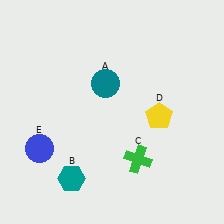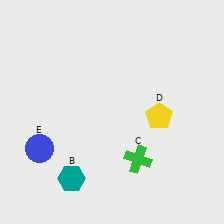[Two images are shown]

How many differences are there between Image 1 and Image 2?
There is 1 difference between the two images.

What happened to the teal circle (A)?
The teal circle (A) was removed in Image 2. It was in the top-left area of Image 1.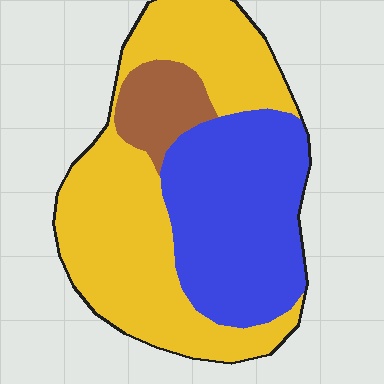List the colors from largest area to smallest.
From largest to smallest: yellow, blue, brown.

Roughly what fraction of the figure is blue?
Blue takes up between a third and a half of the figure.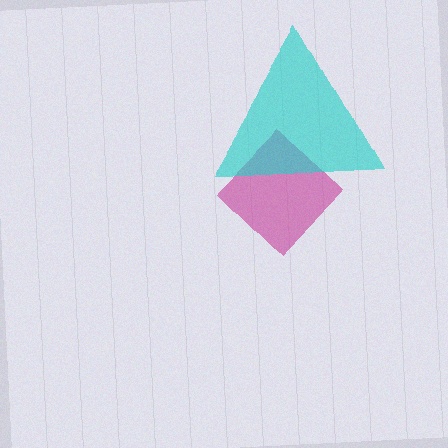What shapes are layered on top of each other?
The layered shapes are: a magenta diamond, a cyan triangle.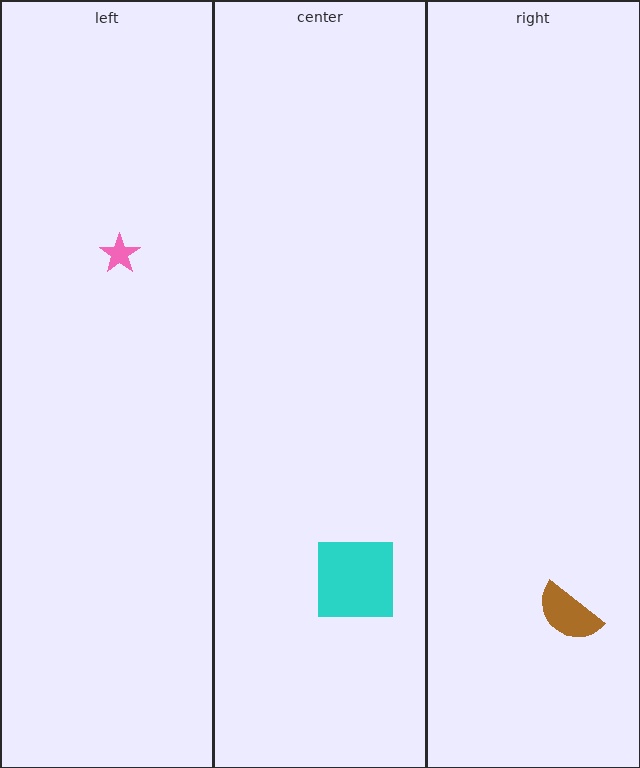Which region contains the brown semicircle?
The right region.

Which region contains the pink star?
The left region.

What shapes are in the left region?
The pink star.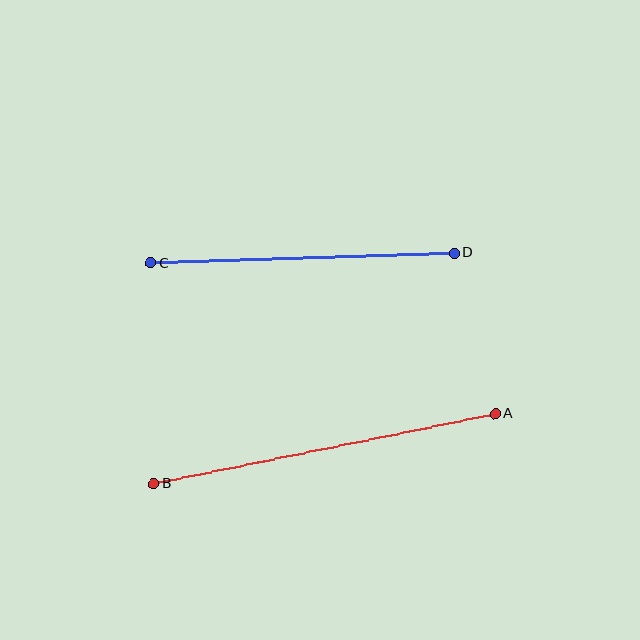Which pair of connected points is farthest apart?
Points A and B are farthest apart.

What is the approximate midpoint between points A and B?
The midpoint is at approximately (324, 449) pixels.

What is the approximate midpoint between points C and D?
The midpoint is at approximately (302, 258) pixels.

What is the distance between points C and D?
The distance is approximately 303 pixels.